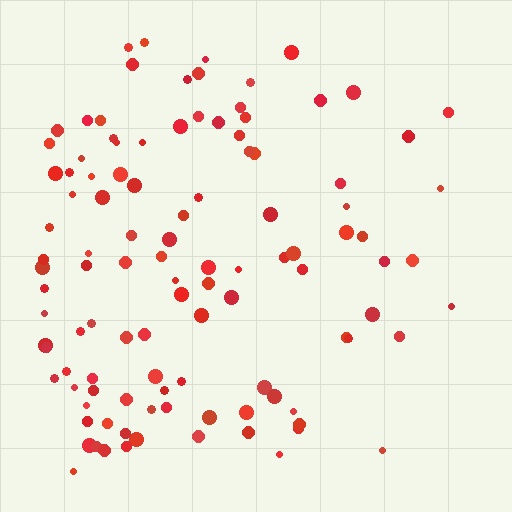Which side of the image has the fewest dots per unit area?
The right.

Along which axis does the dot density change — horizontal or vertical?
Horizontal.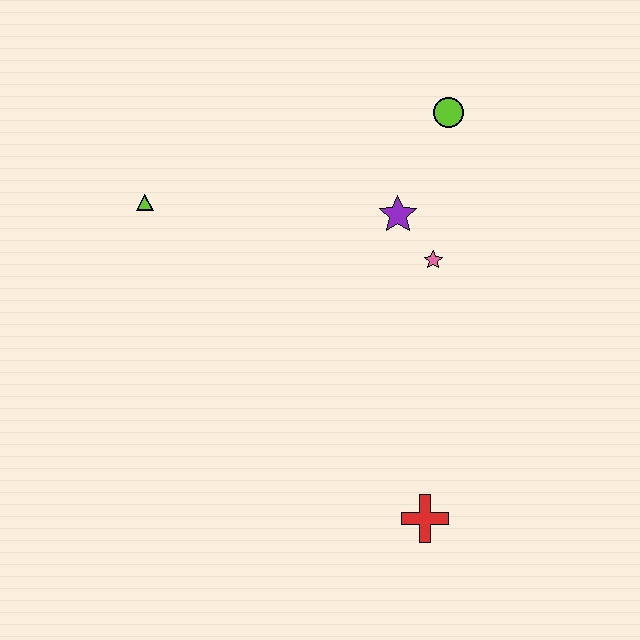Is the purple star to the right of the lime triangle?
Yes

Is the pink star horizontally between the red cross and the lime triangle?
No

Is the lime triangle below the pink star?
No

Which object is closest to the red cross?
The pink star is closest to the red cross.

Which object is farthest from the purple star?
The red cross is farthest from the purple star.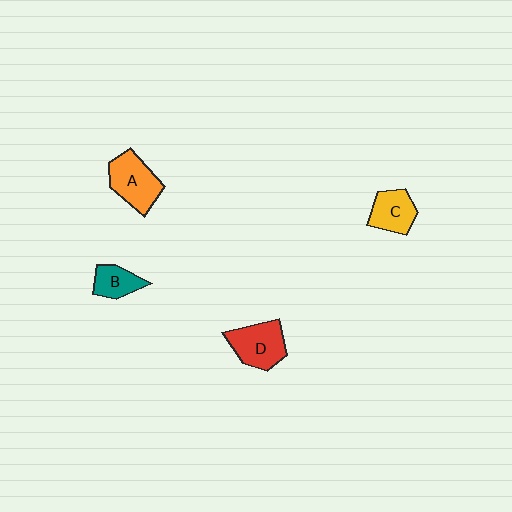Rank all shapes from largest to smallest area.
From largest to smallest: A (orange), D (red), C (yellow), B (teal).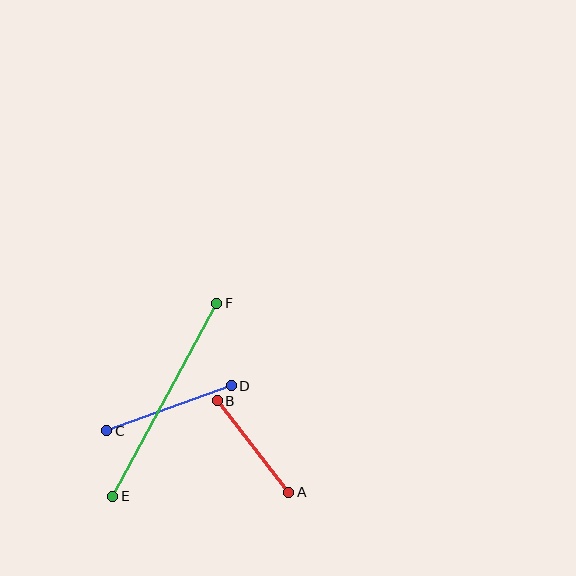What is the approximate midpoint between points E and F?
The midpoint is at approximately (165, 400) pixels.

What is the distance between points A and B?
The distance is approximately 116 pixels.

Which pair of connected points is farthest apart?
Points E and F are farthest apart.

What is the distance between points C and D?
The distance is approximately 132 pixels.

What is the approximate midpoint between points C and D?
The midpoint is at approximately (169, 408) pixels.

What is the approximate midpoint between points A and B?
The midpoint is at approximately (253, 446) pixels.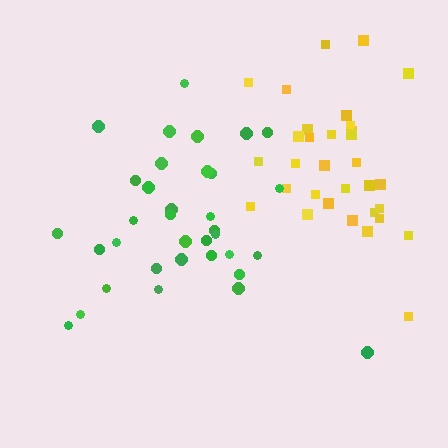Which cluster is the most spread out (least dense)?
Yellow.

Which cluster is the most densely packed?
Green.